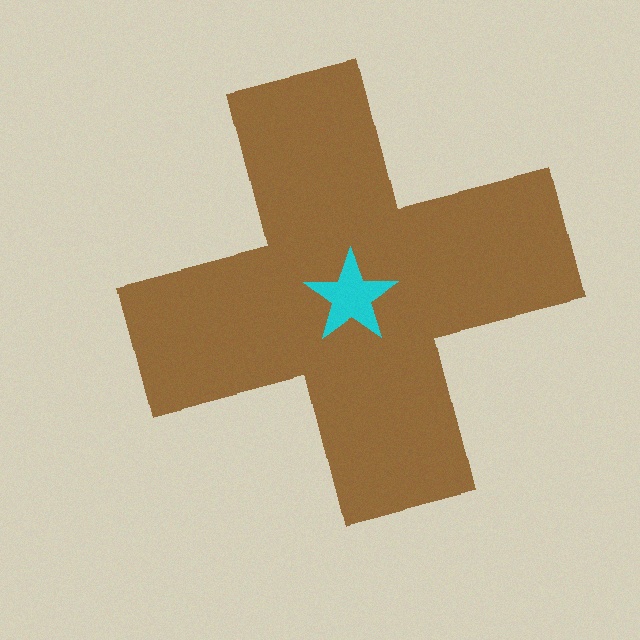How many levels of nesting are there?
2.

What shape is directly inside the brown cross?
The cyan star.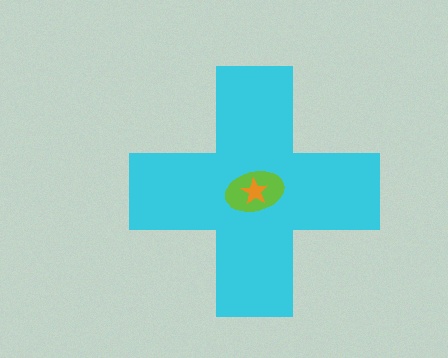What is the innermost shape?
The orange star.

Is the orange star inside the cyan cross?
Yes.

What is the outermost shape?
The cyan cross.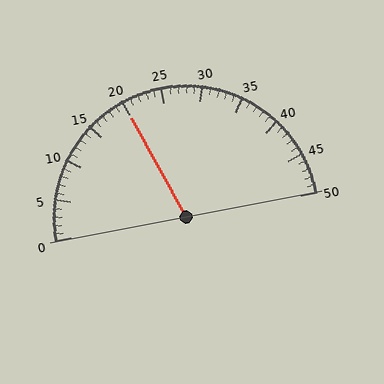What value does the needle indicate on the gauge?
The needle indicates approximately 20.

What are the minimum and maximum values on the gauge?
The gauge ranges from 0 to 50.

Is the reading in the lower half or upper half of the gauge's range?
The reading is in the lower half of the range (0 to 50).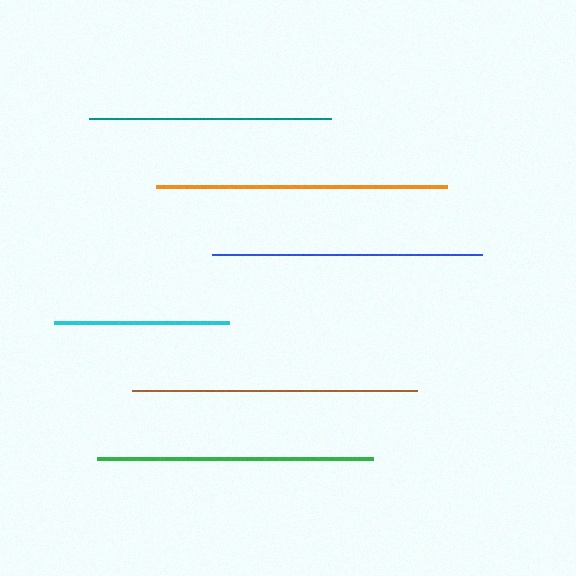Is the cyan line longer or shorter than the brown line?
The brown line is longer than the cyan line.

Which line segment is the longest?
The orange line is the longest at approximately 291 pixels.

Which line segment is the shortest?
The cyan line is the shortest at approximately 175 pixels.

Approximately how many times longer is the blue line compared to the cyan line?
The blue line is approximately 1.5 times the length of the cyan line.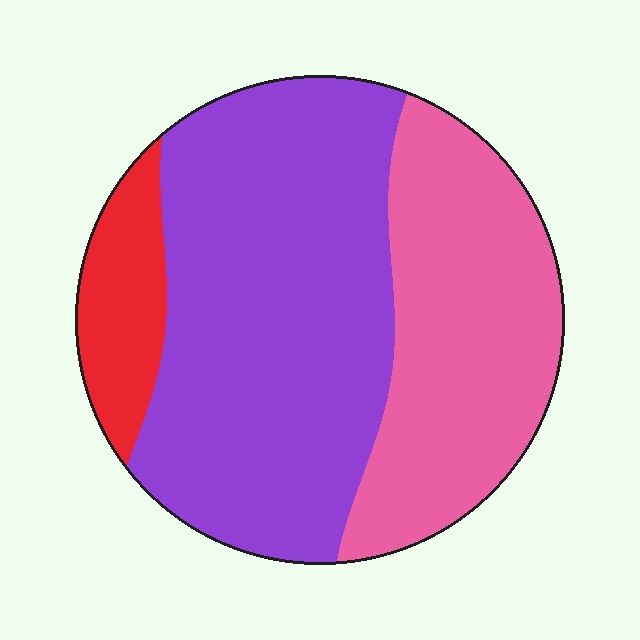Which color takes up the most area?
Purple, at roughly 55%.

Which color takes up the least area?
Red, at roughly 10%.